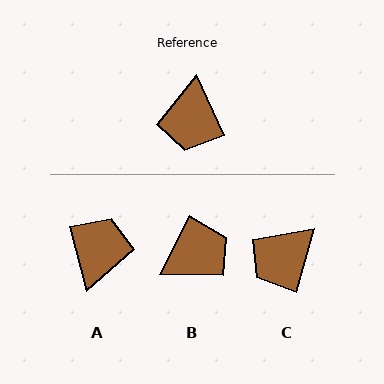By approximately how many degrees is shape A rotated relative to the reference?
Approximately 170 degrees counter-clockwise.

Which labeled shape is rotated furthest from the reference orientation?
A, about 170 degrees away.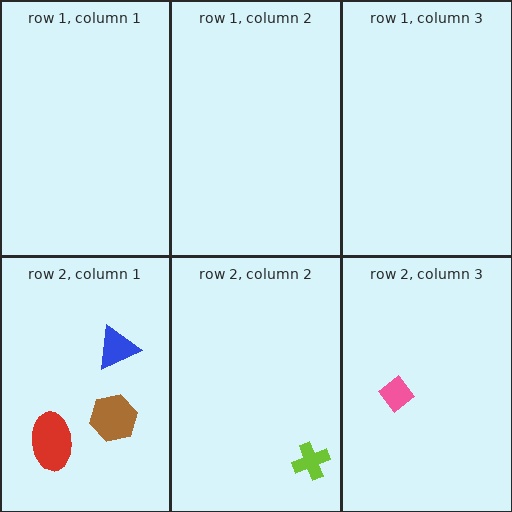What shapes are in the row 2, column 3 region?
The pink diamond.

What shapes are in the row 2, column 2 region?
The lime cross.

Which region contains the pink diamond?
The row 2, column 3 region.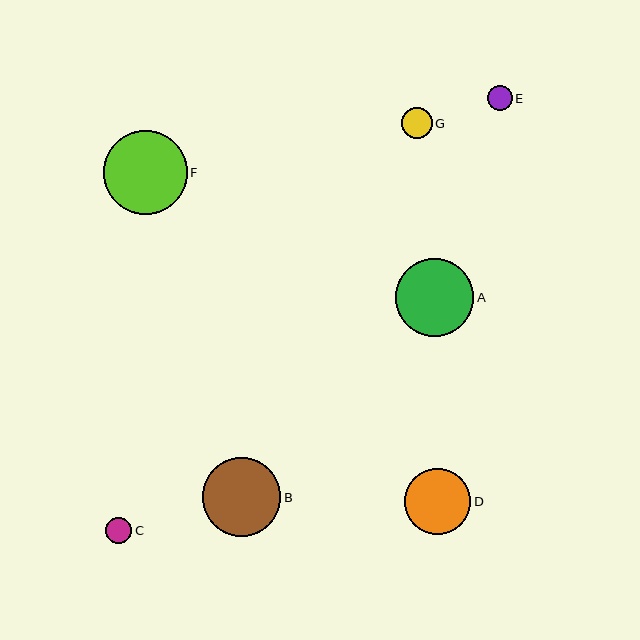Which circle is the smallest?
Circle E is the smallest with a size of approximately 25 pixels.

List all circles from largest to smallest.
From largest to smallest: F, A, B, D, G, C, E.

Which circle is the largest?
Circle F is the largest with a size of approximately 84 pixels.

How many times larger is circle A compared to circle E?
Circle A is approximately 3.1 times the size of circle E.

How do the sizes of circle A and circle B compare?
Circle A and circle B are approximately the same size.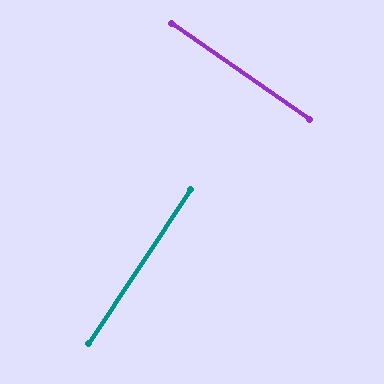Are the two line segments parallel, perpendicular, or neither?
Perpendicular — they meet at approximately 89°.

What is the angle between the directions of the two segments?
Approximately 89 degrees.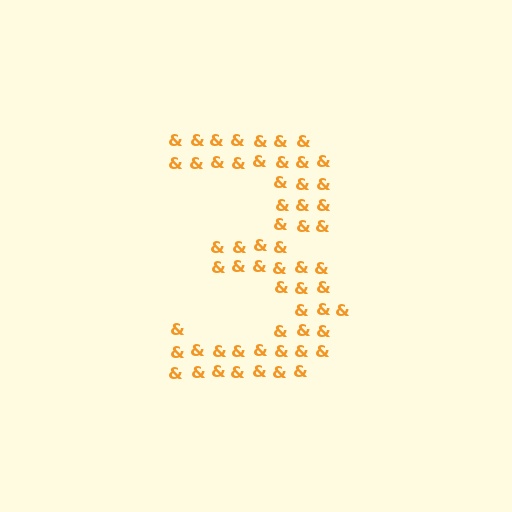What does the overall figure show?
The overall figure shows the digit 3.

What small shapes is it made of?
It is made of small ampersands.